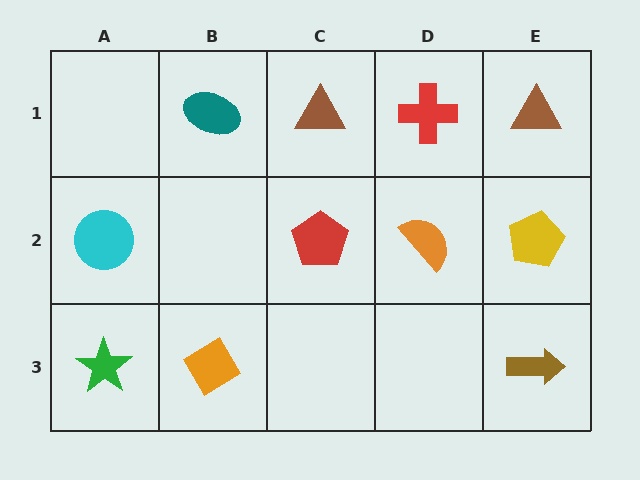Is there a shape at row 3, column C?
No, that cell is empty.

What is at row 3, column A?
A green star.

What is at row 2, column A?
A cyan circle.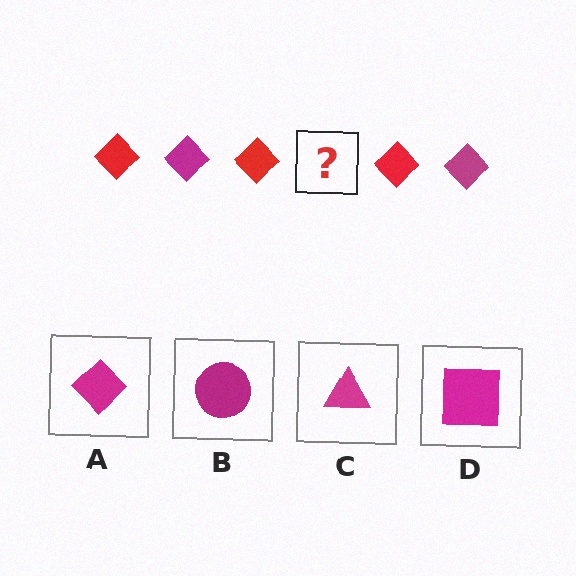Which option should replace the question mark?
Option A.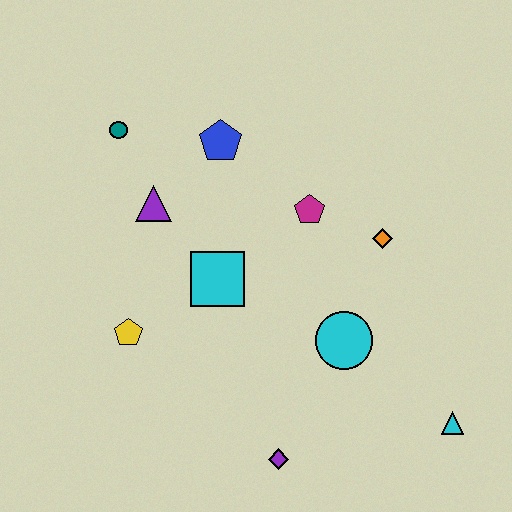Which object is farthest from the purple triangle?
The cyan triangle is farthest from the purple triangle.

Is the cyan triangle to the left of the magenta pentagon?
No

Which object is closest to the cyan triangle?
The cyan circle is closest to the cyan triangle.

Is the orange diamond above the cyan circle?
Yes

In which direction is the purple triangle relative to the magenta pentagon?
The purple triangle is to the left of the magenta pentagon.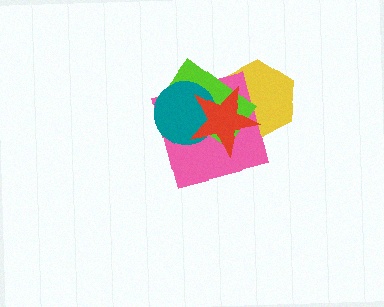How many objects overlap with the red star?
4 objects overlap with the red star.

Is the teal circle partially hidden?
Yes, it is partially covered by another shape.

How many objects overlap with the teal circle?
3 objects overlap with the teal circle.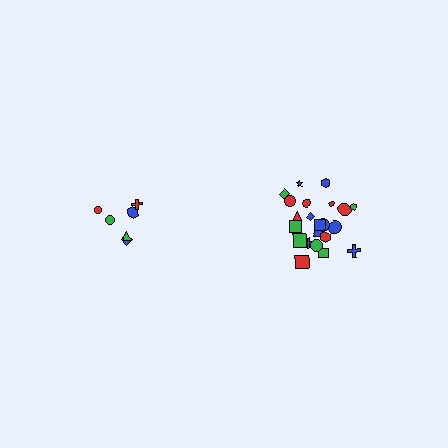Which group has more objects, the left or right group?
The right group.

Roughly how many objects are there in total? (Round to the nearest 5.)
Roughly 30 objects in total.